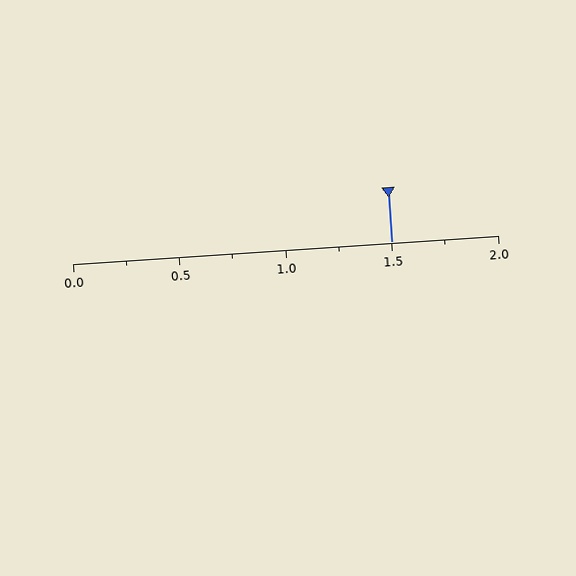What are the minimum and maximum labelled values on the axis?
The axis runs from 0.0 to 2.0.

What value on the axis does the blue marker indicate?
The marker indicates approximately 1.5.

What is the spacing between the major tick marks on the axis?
The major ticks are spaced 0.5 apart.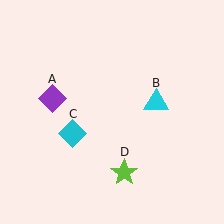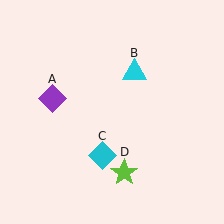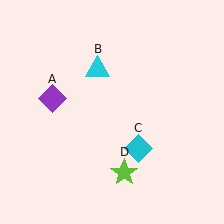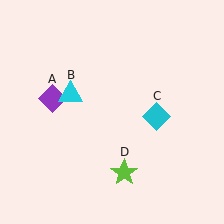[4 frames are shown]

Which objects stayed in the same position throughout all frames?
Purple diamond (object A) and lime star (object D) remained stationary.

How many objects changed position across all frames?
2 objects changed position: cyan triangle (object B), cyan diamond (object C).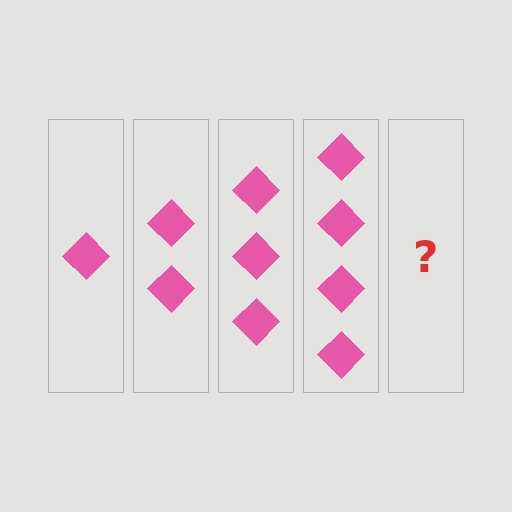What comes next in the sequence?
The next element should be 5 diamonds.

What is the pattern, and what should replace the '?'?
The pattern is that each step adds one more diamond. The '?' should be 5 diamonds.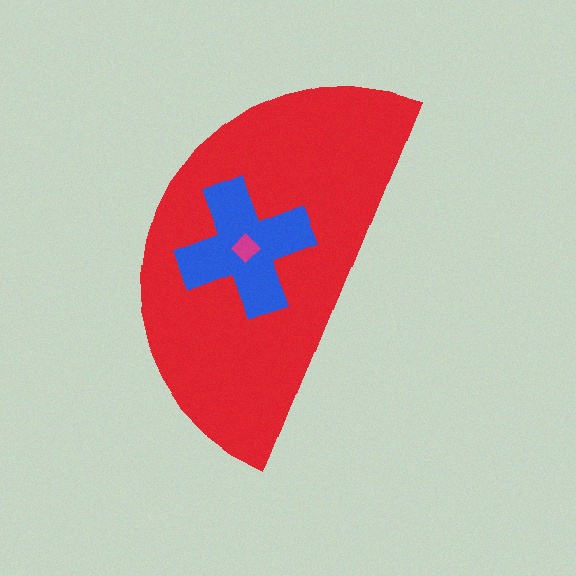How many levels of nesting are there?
3.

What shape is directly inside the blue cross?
The magenta diamond.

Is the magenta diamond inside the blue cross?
Yes.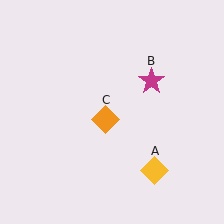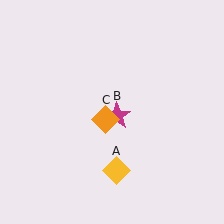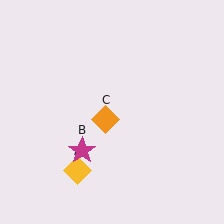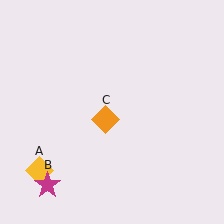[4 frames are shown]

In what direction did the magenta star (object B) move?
The magenta star (object B) moved down and to the left.